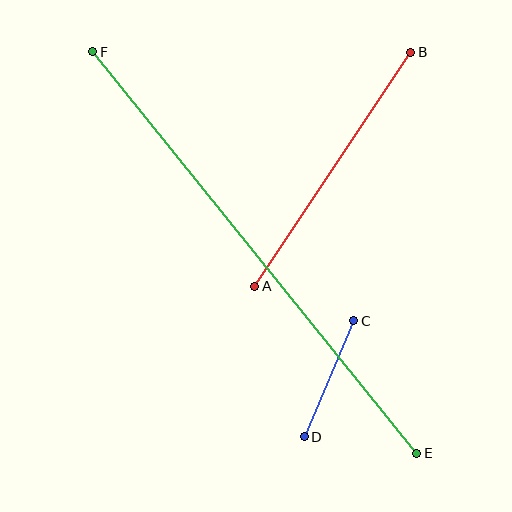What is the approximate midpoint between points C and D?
The midpoint is at approximately (329, 379) pixels.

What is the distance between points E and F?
The distance is approximately 516 pixels.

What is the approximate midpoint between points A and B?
The midpoint is at approximately (333, 169) pixels.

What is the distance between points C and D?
The distance is approximately 126 pixels.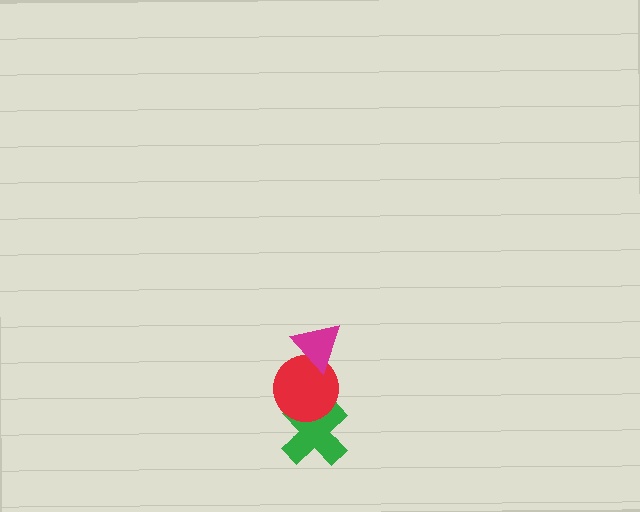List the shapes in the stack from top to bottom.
From top to bottom: the magenta triangle, the red circle, the green cross.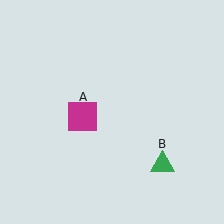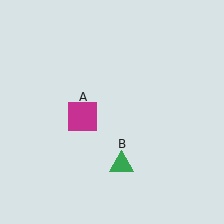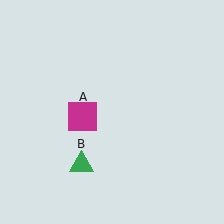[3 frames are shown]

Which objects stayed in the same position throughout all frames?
Magenta square (object A) remained stationary.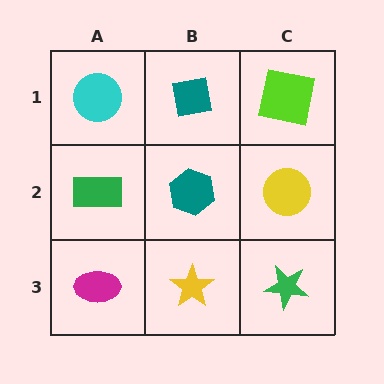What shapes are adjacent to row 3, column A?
A green rectangle (row 2, column A), a yellow star (row 3, column B).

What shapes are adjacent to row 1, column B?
A teal hexagon (row 2, column B), a cyan circle (row 1, column A), a lime square (row 1, column C).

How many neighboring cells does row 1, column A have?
2.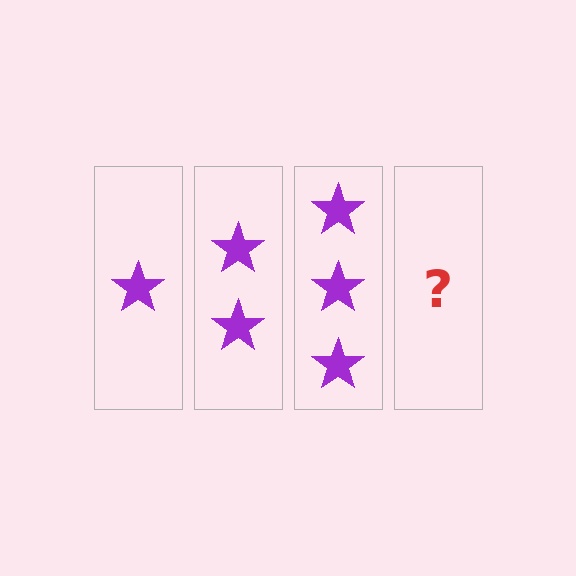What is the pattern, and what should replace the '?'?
The pattern is that each step adds one more star. The '?' should be 4 stars.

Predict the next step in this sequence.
The next step is 4 stars.